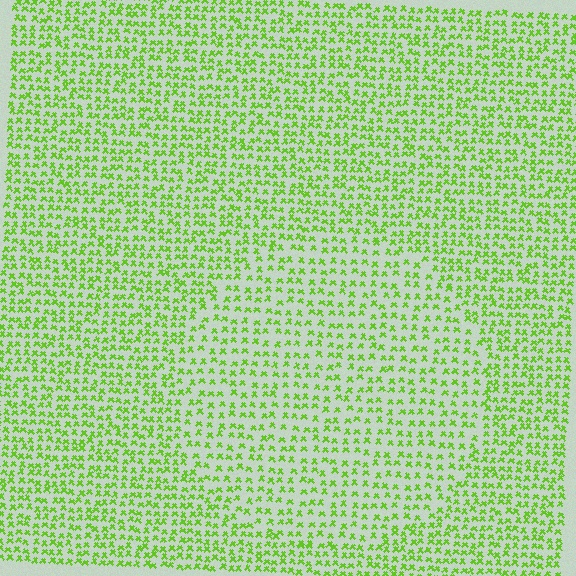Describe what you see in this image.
The image contains small lime elements arranged at two different densities. A circle-shaped region is visible where the elements are less densely packed than the surrounding area.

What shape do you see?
I see a circle.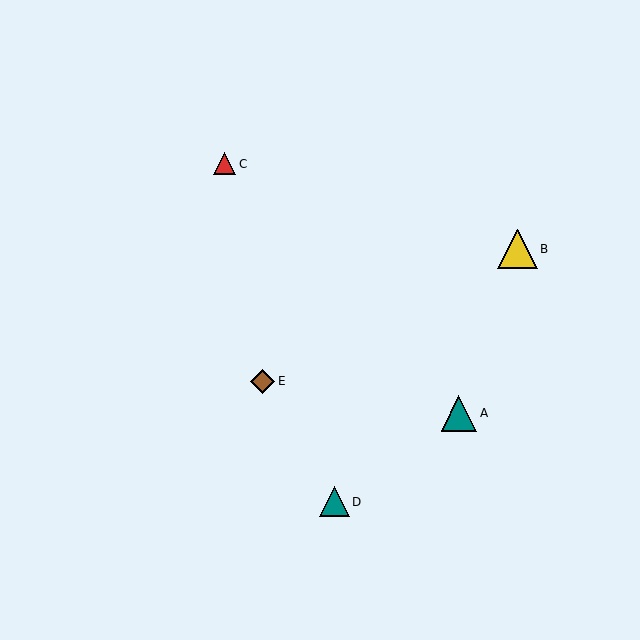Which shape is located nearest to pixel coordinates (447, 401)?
The teal triangle (labeled A) at (459, 413) is nearest to that location.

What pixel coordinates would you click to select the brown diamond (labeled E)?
Click at (262, 381) to select the brown diamond E.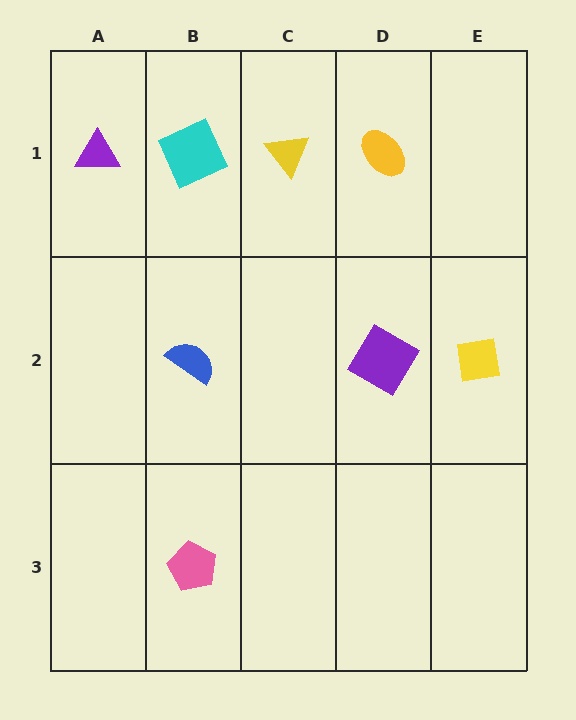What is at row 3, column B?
A pink pentagon.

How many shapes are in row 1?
4 shapes.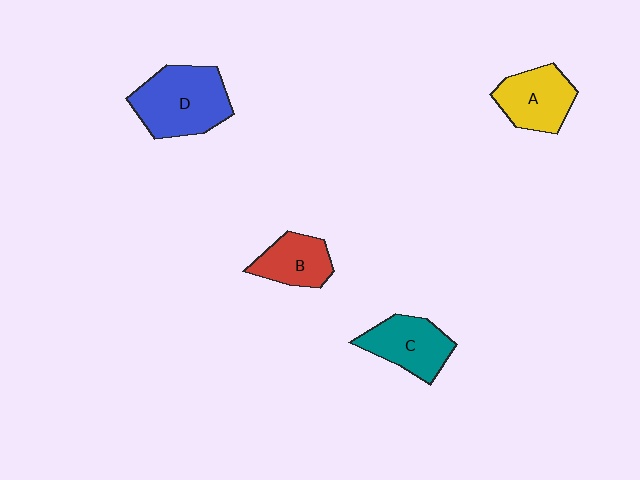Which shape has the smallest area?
Shape B (red).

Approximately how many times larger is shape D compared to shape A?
Approximately 1.4 times.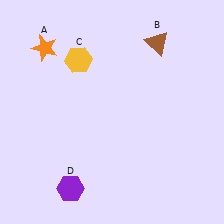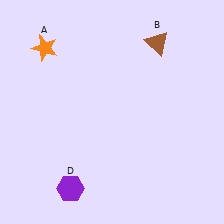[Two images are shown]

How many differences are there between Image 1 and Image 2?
There is 1 difference between the two images.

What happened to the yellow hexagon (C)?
The yellow hexagon (C) was removed in Image 2. It was in the top-left area of Image 1.